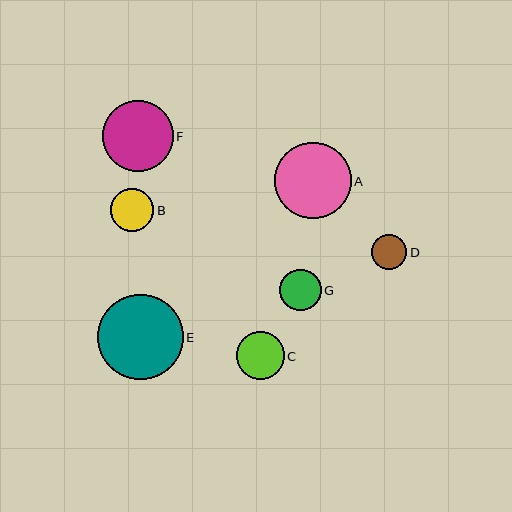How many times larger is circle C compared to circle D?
Circle C is approximately 1.3 times the size of circle D.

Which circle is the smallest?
Circle D is the smallest with a size of approximately 35 pixels.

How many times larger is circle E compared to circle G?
Circle E is approximately 2.1 times the size of circle G.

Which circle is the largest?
Circle E is the largest with a size of approximately 86 pixels.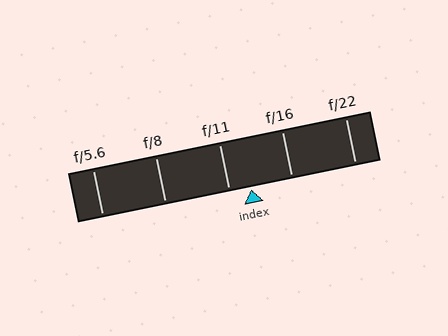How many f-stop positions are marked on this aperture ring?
There are 5 f-stop positions marked.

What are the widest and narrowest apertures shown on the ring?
The widest aperture shown is f/5.6 and the narrowest is f/22.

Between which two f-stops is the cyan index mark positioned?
The index mark is between f/11 and f/16.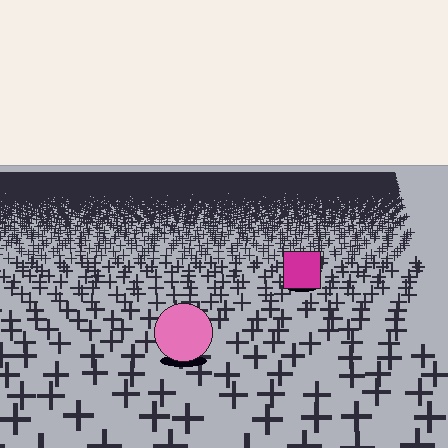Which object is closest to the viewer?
The pink circle is closest. The texture marks near it are larger and more spread out.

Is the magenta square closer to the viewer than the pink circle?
No. The pink circle is closer — you can tell from the texture gradient: the ground texture is coarser near it.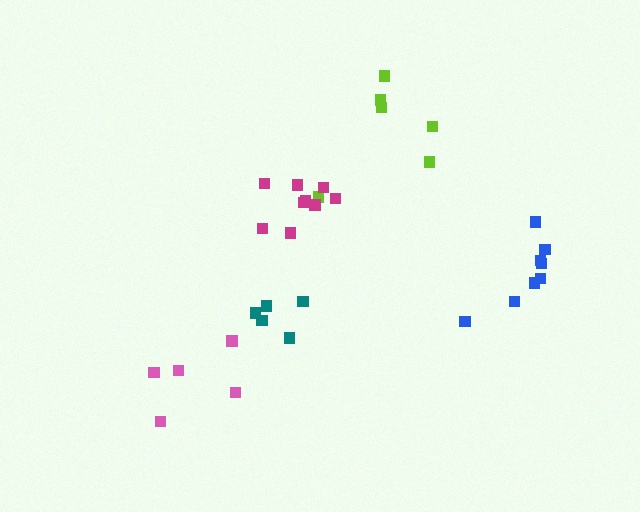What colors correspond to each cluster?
The clusters are colored: pink, lime, teal, magenta, blue.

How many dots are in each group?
Group 1: 5 dots, Group 2: 6 dots, Group 3: 5 dots, Group 4: 9 dots, Group 5: 8 dots (33 total).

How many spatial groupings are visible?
There are 5 spatial groupings.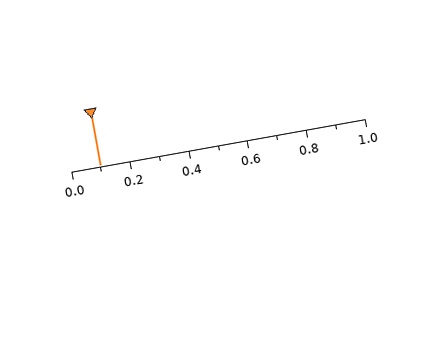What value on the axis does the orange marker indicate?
The marker indicates approximately 0.1.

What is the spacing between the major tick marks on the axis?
The major ticks are spaced 0.2 apart.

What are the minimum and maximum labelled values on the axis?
The axis runs from 0.0 to 1.0.